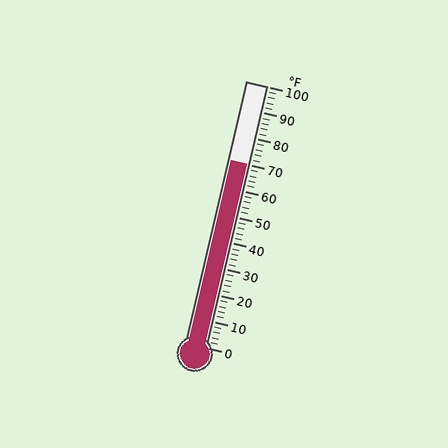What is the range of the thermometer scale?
The thermometer scale ranges from 0°F to 100°F.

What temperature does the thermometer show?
The thermometer shows approximately 70°F.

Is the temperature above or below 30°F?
The temperature is above 30°F.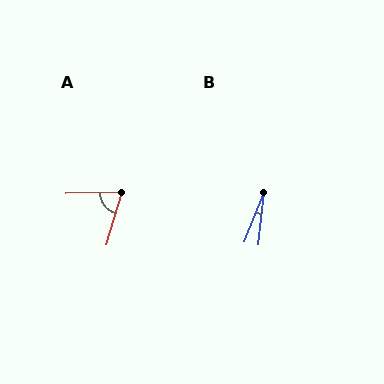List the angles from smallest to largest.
B (16°), A (72°).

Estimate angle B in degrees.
Approximately 16 degrees.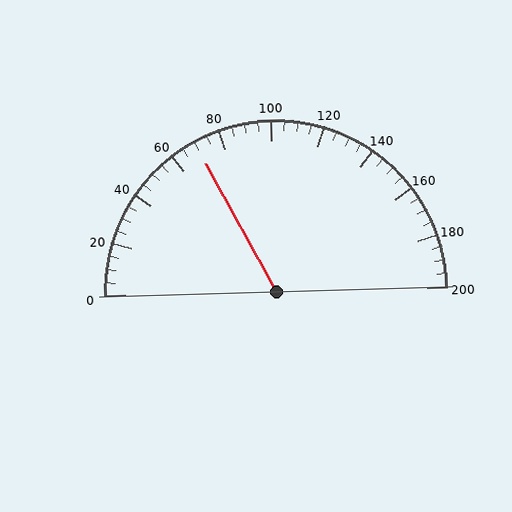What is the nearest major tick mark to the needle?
The nearest major tick mark is 80.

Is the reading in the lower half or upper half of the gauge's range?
The reading is in the lower half of the range (0 to 200).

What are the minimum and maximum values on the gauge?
The gauge ranges from 0 to 200.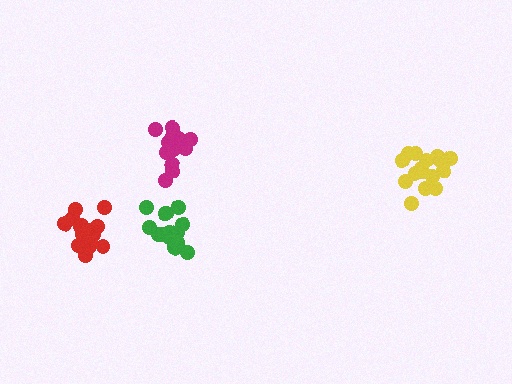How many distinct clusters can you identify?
There are 4 distinct clusters.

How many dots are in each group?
Group 1: 19 dots, Group 2: 13 dots, Group 3: 16 dots, Group 4: 16 dots (64 total).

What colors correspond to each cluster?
The clusters are colored: red, magenta, green, yellow.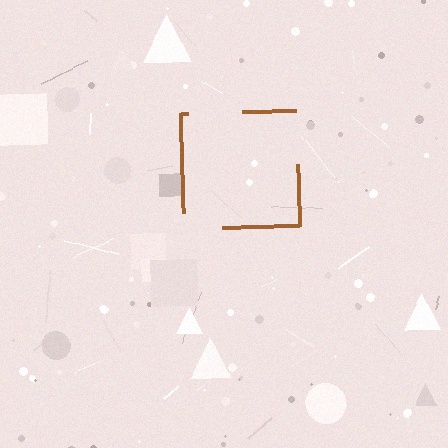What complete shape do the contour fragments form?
The contour fragments form a square.